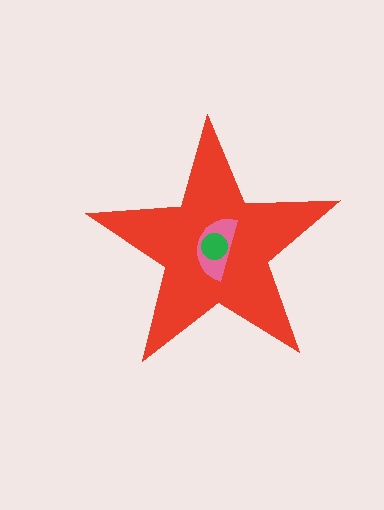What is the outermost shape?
The red star.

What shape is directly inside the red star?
The pink semicircle.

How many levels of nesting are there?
3.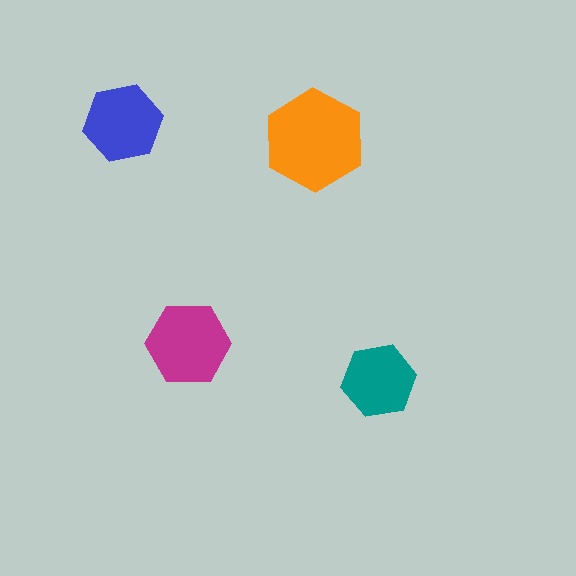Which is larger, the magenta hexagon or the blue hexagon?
The magenta one.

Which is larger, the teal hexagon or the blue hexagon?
The blue one.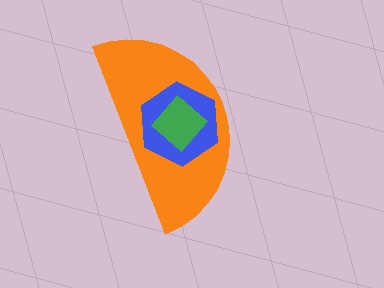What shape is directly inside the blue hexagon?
The green diamond.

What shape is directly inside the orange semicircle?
The blue hexagon.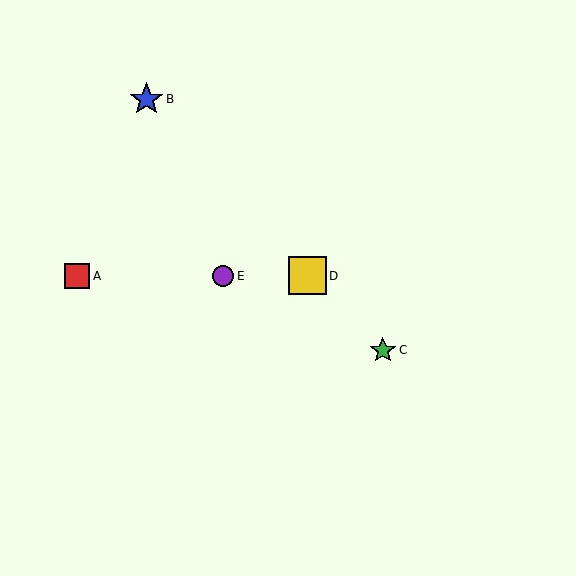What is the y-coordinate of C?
Object C is at y≈350.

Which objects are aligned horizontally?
Objects A, D, E are aligned horizontally.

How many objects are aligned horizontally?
3 objects (A, D, E) are aligned horizontally.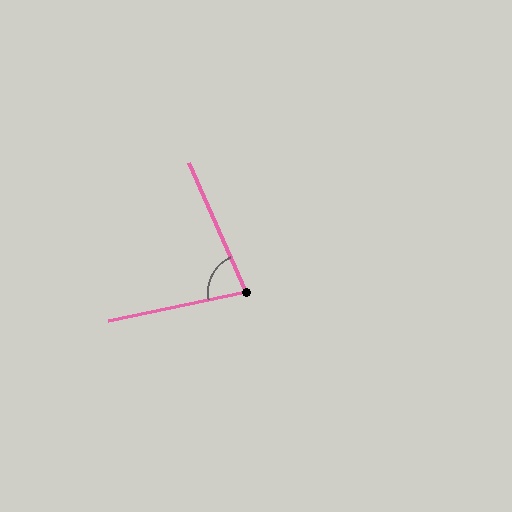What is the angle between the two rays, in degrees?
Approximately 78 degrees.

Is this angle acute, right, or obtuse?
It is acute.